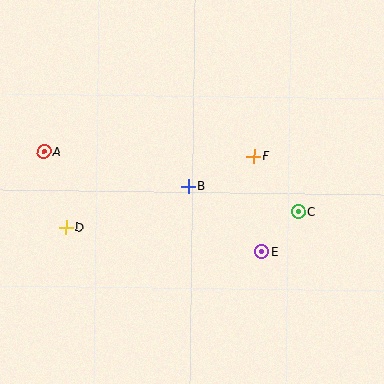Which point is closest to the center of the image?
Point B at (189, 186) is closest to the center.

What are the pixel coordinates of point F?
Point F is at (254, 156).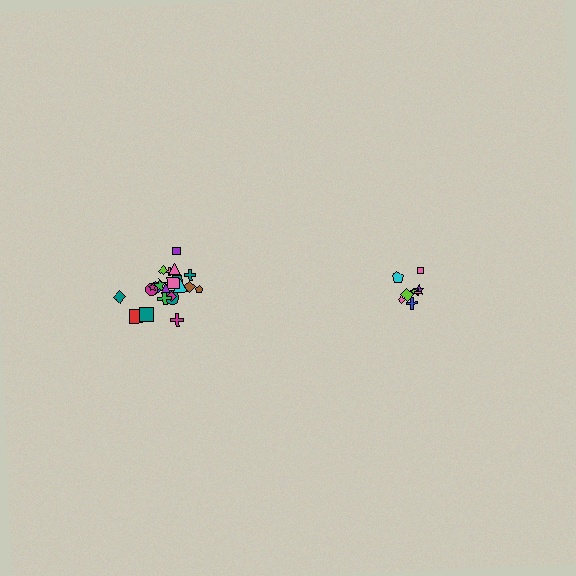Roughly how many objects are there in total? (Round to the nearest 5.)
Roughly 30 objects in total.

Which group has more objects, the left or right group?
The left group.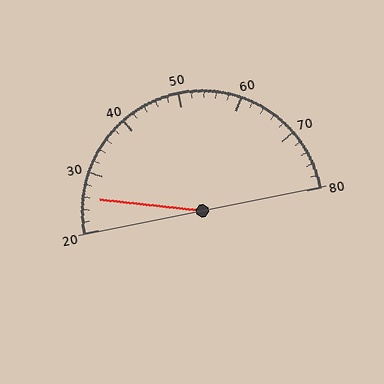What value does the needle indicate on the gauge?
The needle indicates approximately 26.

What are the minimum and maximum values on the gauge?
The gauge ranges from 20 to 80.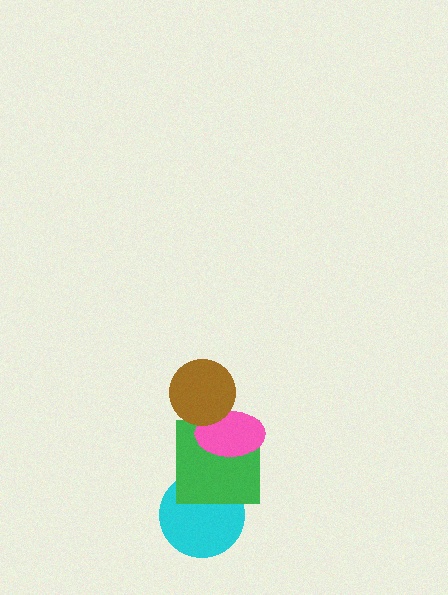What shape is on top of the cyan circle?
The green square is on top of the cyan circle.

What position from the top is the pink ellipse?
The pink ellipse is 2nd from the top.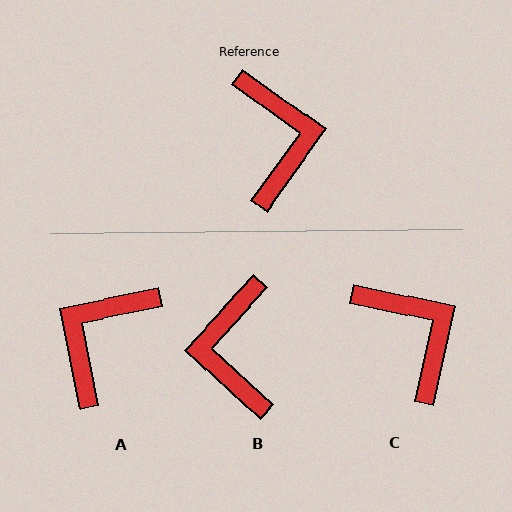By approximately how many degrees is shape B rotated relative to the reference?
Approximately 173 degrees counter-clockwise.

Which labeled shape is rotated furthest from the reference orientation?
B, about 173 degrees away.